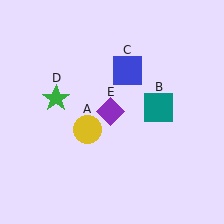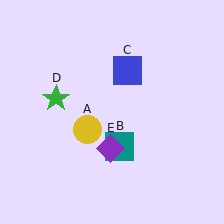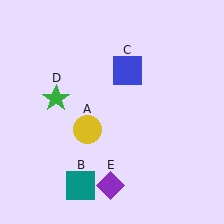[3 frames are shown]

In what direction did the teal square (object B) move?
The teal square (object B) moved down and to the left.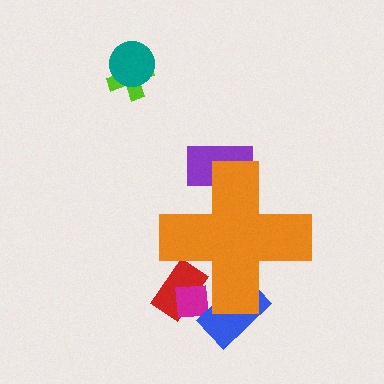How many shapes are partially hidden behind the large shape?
4 shapes are partially hidden.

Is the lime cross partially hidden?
No, the lime cross is fully visible.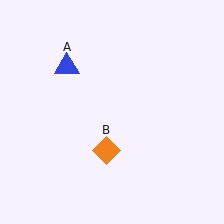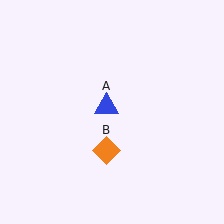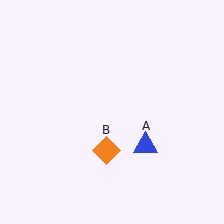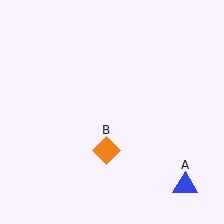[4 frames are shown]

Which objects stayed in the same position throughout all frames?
Orange diamond (object B) remained stationary.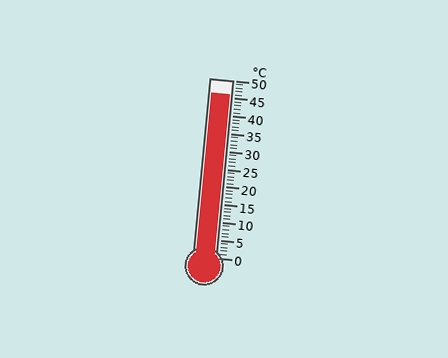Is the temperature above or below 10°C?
The temperature is above 10°C.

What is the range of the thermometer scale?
The thermometer scale ranges from 0°C to 50°C.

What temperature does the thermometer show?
The thermometer shows approximately 46°C.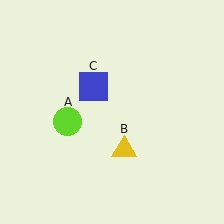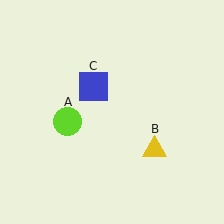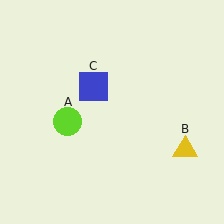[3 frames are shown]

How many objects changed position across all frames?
1 object changed position: yellow triangle (object B).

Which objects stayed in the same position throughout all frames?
Lime circle (object A) and blue square (object C) remained stationary.